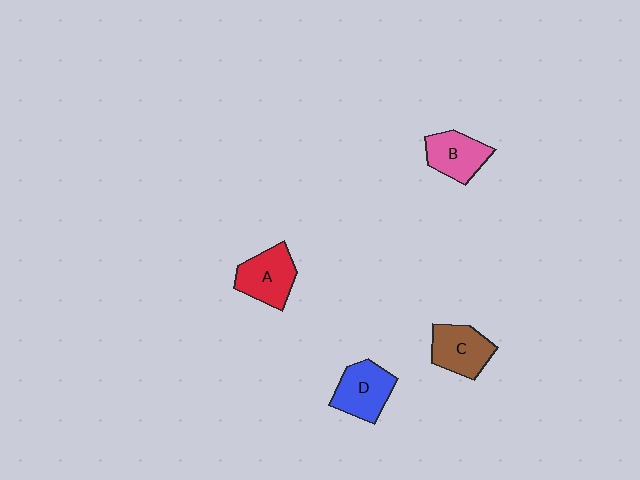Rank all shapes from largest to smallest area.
From largest to smallest: A (red), D (blue), C (brown), B (pink).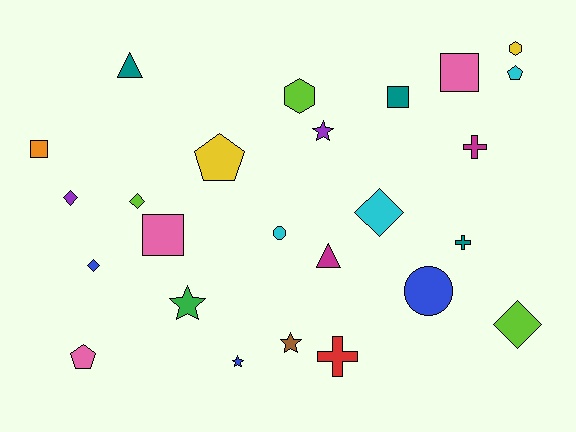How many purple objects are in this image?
There are 2 purple objects.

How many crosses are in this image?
There are 3 crosses.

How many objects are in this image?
There are 25 objects.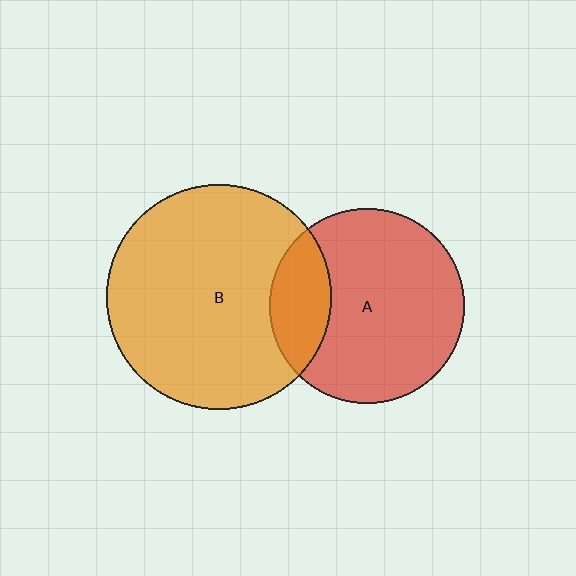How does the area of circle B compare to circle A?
Approximately 1.3 times.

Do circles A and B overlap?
Yes.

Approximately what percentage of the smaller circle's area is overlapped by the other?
Approximately 20%.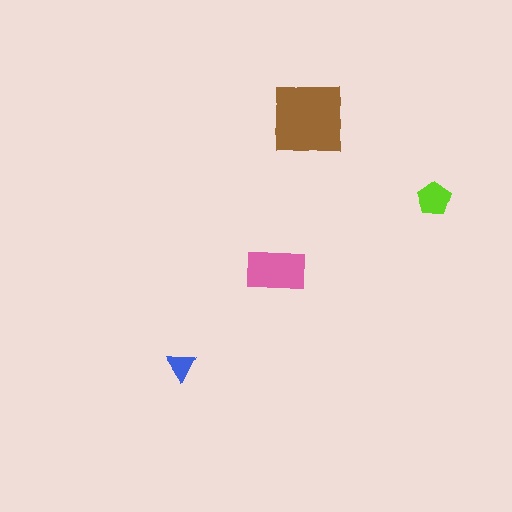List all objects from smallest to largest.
The blue triangle, the lime pentagon, the pink rectangle, the brown square.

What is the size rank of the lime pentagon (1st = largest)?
3rd.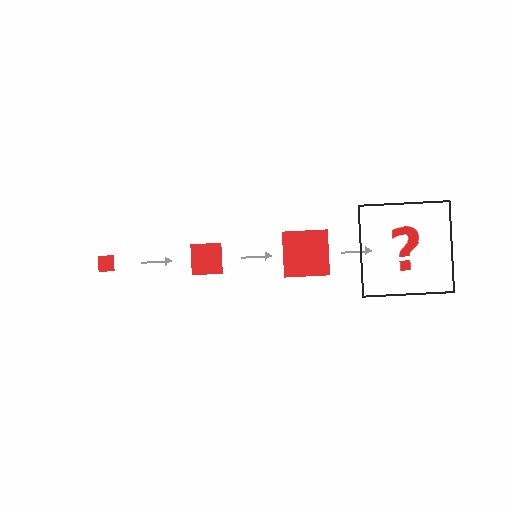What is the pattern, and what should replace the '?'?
The pattern is that the square gets progressively larger each step. The '?' should be a red square, larger than the previous one.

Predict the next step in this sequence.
The next step is a red square, larger than the previous one.